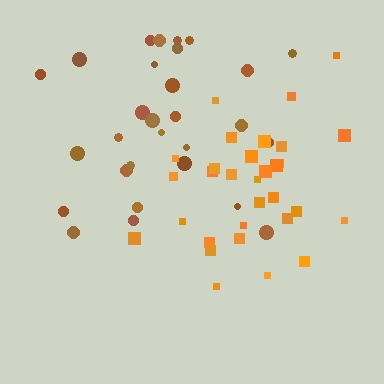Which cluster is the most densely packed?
Orange.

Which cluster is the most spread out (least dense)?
Brown.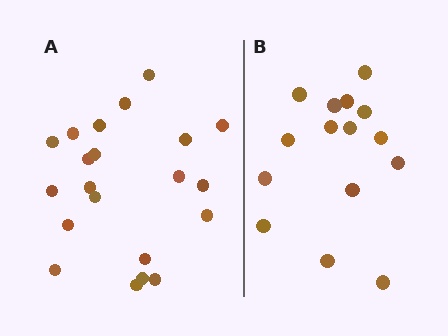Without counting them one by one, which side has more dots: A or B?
Region A (the left region) has more dots.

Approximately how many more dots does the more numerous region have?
Region A has about 6 more dots than region B.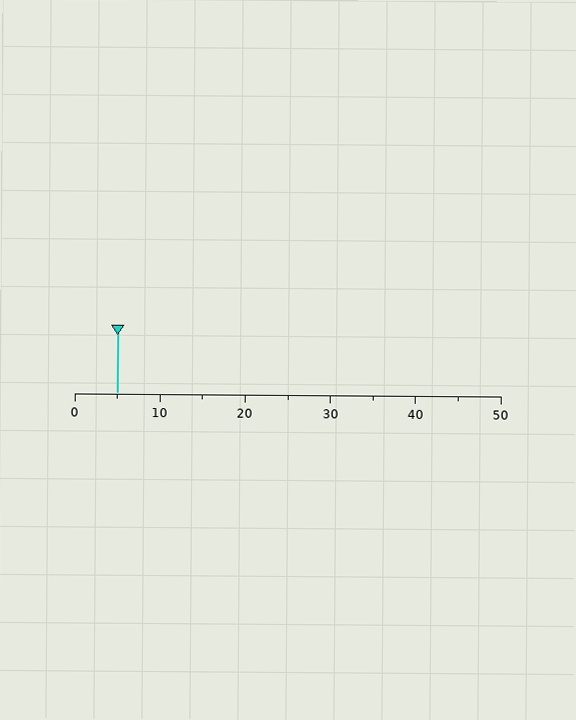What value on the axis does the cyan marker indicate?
The marker indicates approximately 5.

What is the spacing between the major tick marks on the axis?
The major ticks are spaced 10 apart.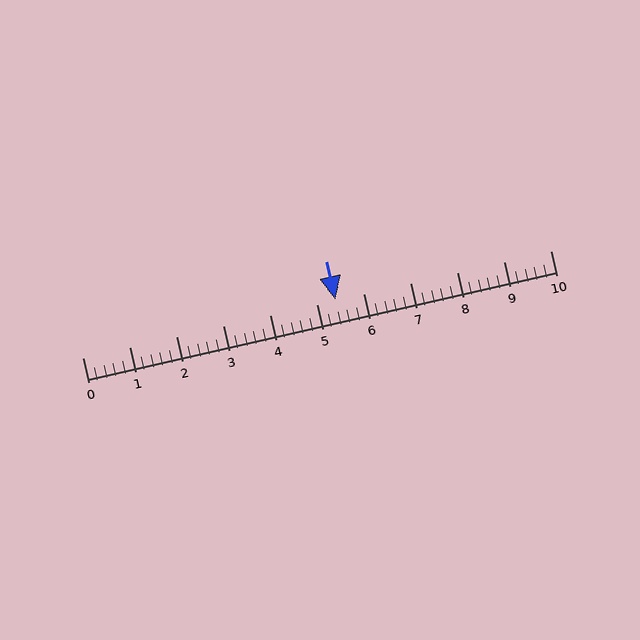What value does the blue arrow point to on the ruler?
The blue arrow points to approximately 5.4.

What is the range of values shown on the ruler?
The ruler shows values from 0 to 10.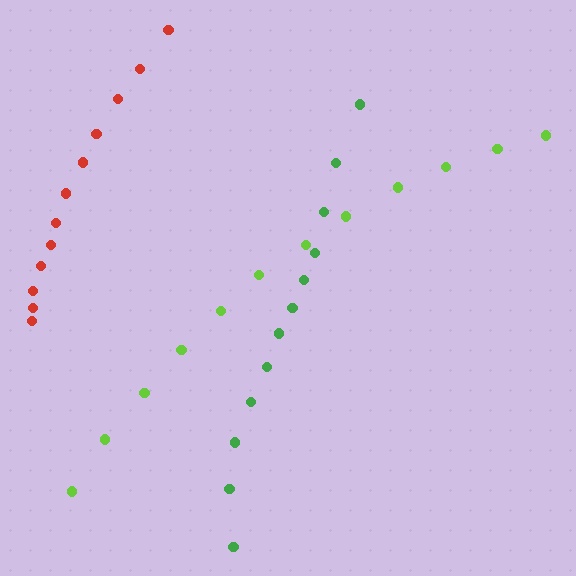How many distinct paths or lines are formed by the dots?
There are 3 distinct paths.